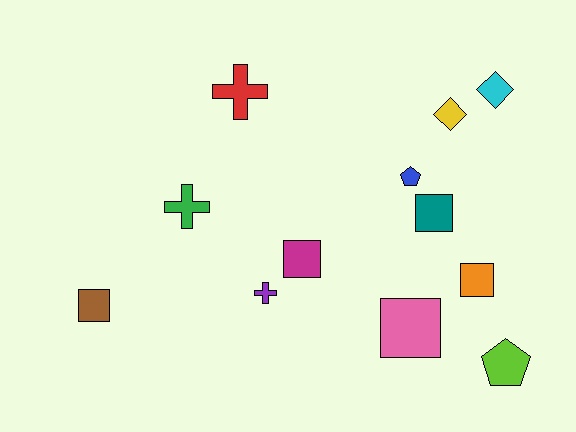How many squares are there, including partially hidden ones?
There are 5 squares.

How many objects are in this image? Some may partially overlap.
There are 12 objects.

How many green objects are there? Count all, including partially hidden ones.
There is 1 green object.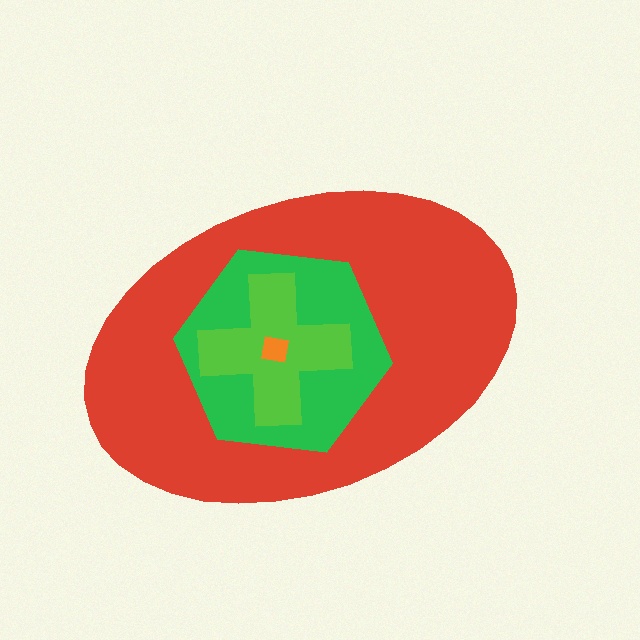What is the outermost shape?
The red ellipse.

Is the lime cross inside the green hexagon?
Yes.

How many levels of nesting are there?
4.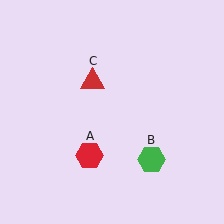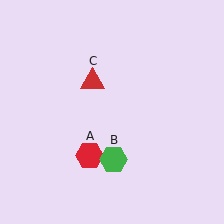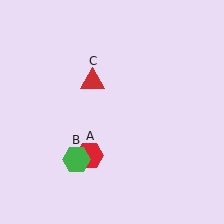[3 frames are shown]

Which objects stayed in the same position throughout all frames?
Red hexagon (object A) and red triangle (object C) remained stationary.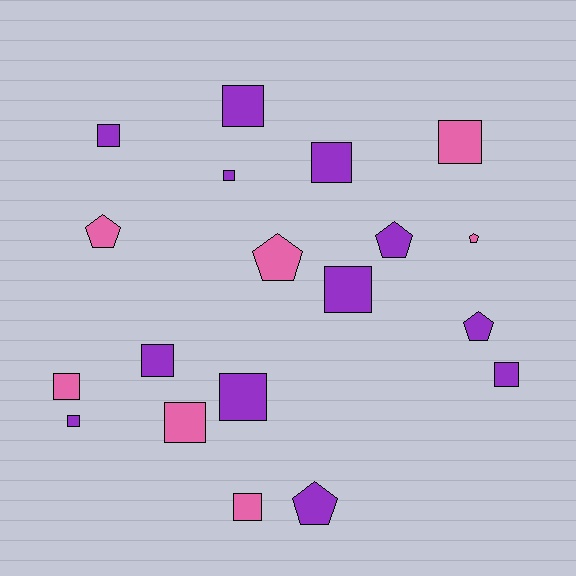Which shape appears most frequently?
Square, with 13 objects.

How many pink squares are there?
There are 4 pink squares.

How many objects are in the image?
There are 19 objects.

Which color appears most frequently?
Purple, with 12 objects.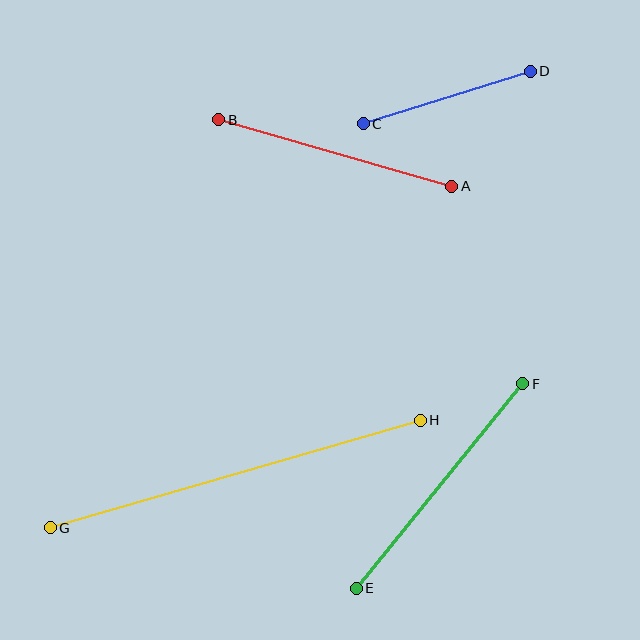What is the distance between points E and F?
The distance is approximately 264 pixels.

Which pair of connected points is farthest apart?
Points G and H are farthest apart.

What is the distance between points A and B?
The distance is approximately 242 pixels.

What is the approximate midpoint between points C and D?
The midpoint is at approximately (447, 98) pixels.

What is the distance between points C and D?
The distance is approximately 175 pixels.